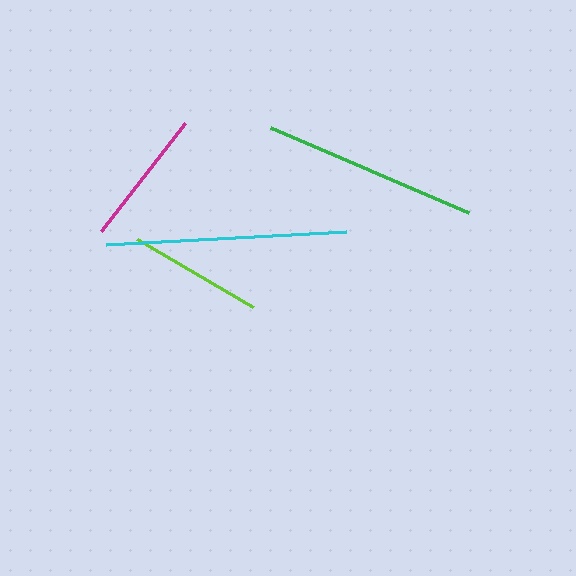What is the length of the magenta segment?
The magenta segment is approximately 136 pixels long.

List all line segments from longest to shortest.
From longest to shortest: cyan, green, magenta, lime.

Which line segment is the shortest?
The lime line is the shortest at approximately 134 pixels.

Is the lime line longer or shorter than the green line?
The green line is longer than the lime line.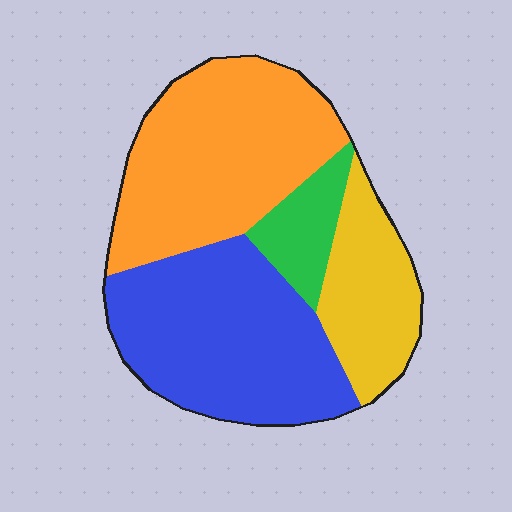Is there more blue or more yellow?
Blue.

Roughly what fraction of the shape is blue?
Blue covers 37% of the shape.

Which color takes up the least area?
Green, at roughly 10%.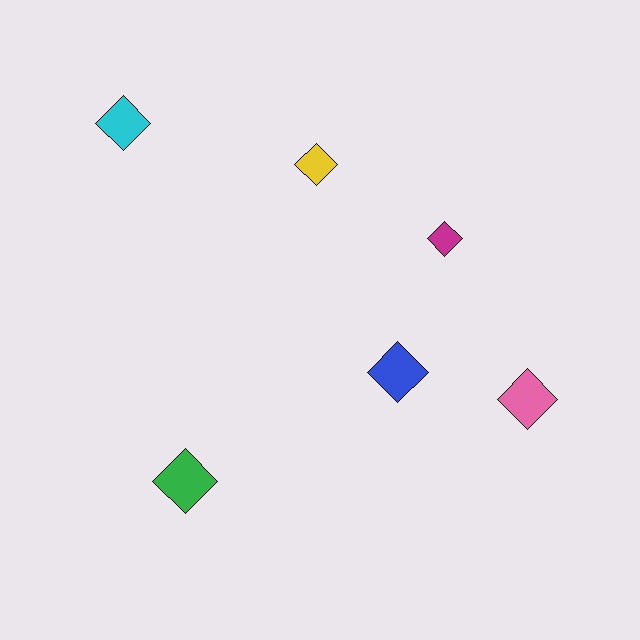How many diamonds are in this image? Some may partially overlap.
There are 6 diamonds.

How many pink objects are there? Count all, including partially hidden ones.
There is 1 pink object.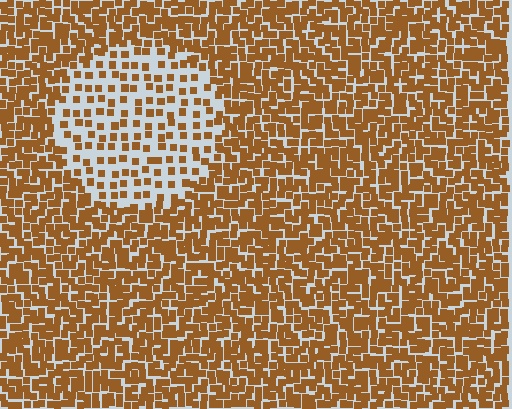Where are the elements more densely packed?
The elements are more densely packed outside the circle boundary.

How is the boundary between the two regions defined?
The boundary is defined by a change in element density (approximately 2.4x ratio). All elements are the same color, size, and shape.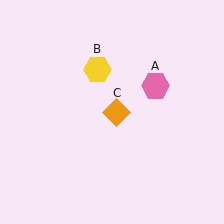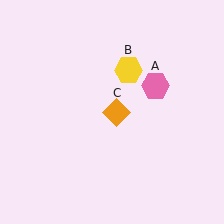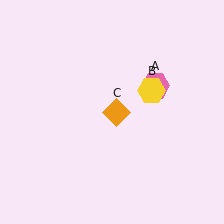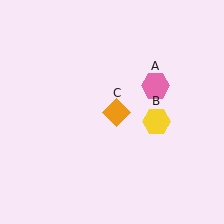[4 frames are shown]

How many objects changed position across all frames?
1 object changed position: yellow hexagon (object B).